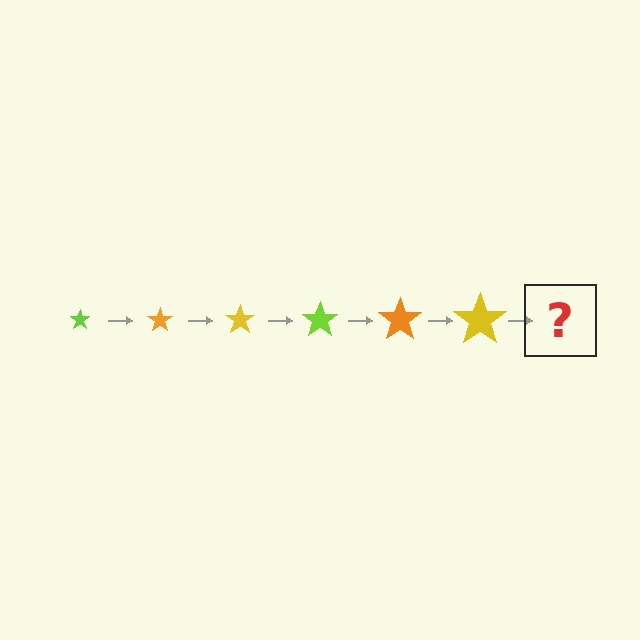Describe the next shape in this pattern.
It should be a lime star, larger than the previous one.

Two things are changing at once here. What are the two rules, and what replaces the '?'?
The two rules are that the star grows larger each step and the color cycles through lime, orange, and yellow. The '?' should be a lime star, larger than the previous one.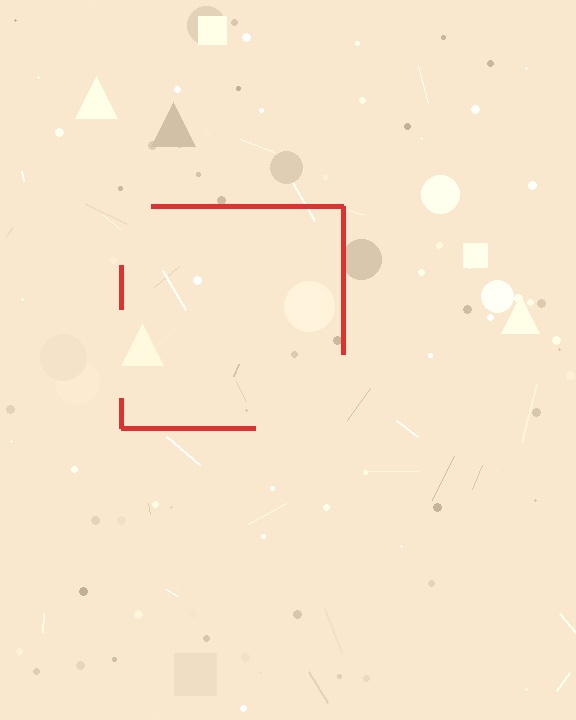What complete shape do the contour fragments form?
The contour fragments form a square.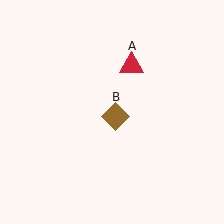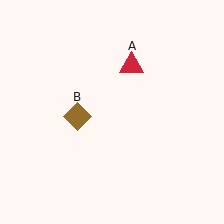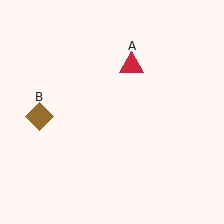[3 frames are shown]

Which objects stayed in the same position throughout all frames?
Red triangle (object A) remained stationary.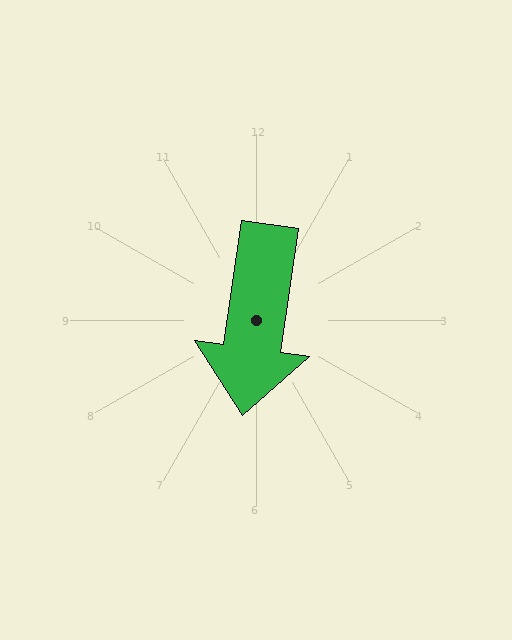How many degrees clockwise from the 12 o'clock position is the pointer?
Approximately 188 degrees.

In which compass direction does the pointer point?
South.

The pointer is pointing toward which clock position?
Roughly 6 o'clock.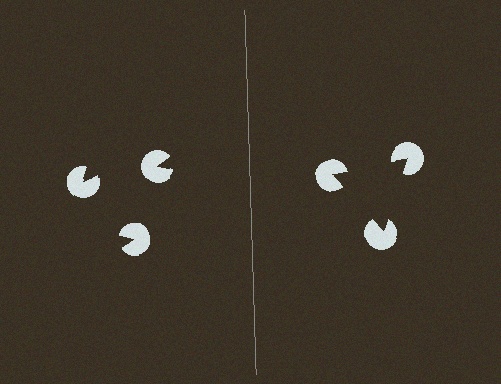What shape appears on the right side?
An illusory triangle.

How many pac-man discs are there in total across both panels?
6 — 3 on each side.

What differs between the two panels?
The pac-man discs are positioned identically on both sides; only the wedge orientations differ. On the right they align to a triangle; on the left they are misaligned.